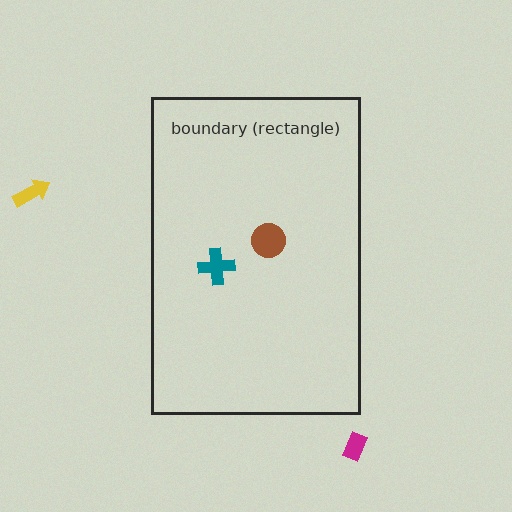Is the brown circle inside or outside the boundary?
Inside.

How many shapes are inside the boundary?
2 inside, 2 outside.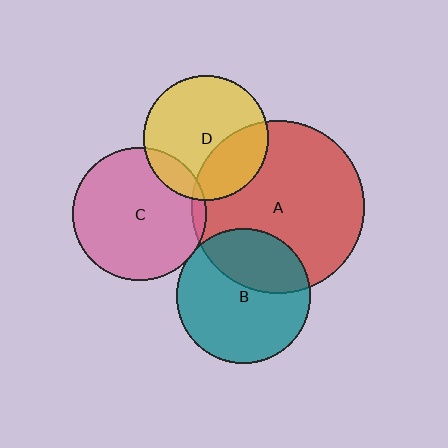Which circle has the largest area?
Circle A (red).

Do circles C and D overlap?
Yes.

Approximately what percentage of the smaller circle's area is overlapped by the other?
Approximately 15%.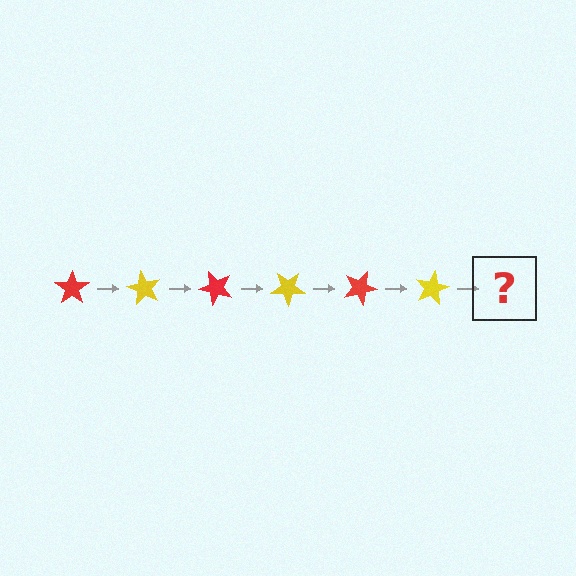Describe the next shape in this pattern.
It should be a red star, rotated 360 degrees from the start.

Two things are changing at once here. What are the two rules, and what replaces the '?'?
The two rules are that it rotates 60 degrees each step and the color cycles through red and yellow. The '?' should be a red star, rotated 360 degrees from the start.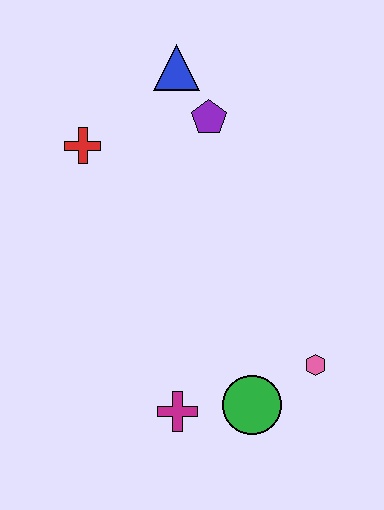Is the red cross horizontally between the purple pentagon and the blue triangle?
No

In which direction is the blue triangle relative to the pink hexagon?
The blue triangle is above the pink hexagon.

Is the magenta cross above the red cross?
No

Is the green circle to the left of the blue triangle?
No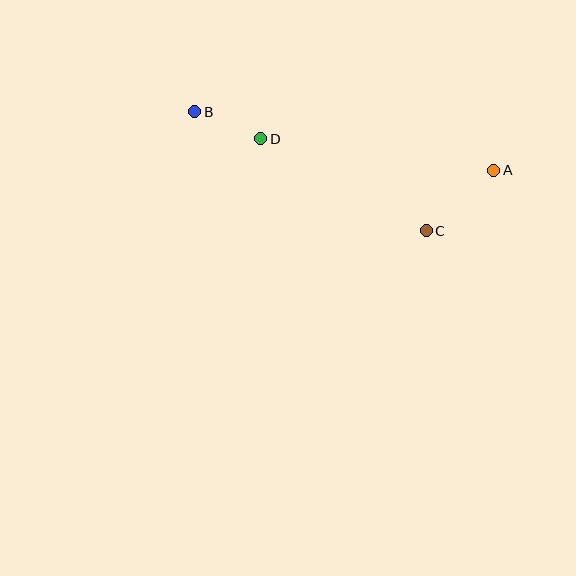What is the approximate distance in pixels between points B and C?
The distance between B and C is approximately 260 pixels.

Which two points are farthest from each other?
Points A and B are farthest from each other.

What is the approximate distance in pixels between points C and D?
The distance between C and D is approximately 189 pixels.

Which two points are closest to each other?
Points B and D are closest to each other.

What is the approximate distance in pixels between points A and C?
The distance between A and C is approximately 91 pixels.